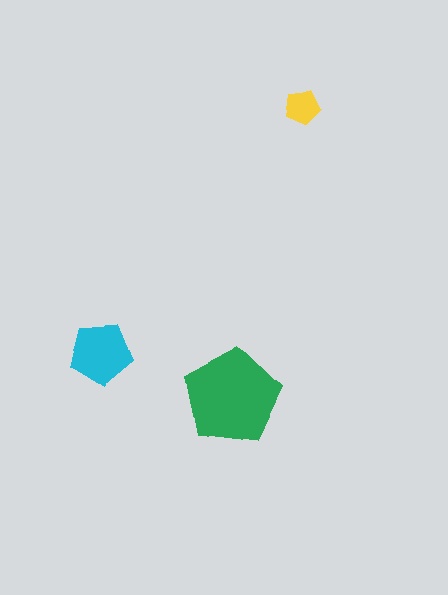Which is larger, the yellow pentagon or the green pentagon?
The green one.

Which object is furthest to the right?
The yellow pentagon is rightmost.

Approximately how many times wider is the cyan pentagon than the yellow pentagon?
About 2 times wider.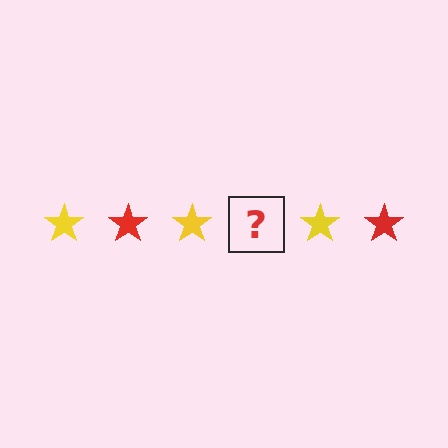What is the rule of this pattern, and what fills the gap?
The rule is that the pattern cycles through yellow, red stars. The gap should be filled with a red star.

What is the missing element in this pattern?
The missing element is a red star.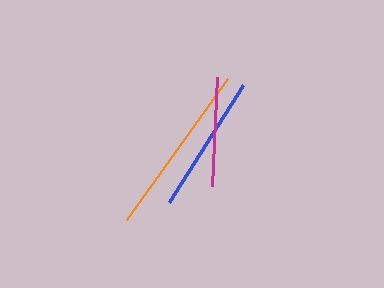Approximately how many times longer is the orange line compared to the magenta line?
The orange line is approximately 1.6 times the length of the magenta line.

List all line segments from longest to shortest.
From longest to shortest: orange, blue, magenta.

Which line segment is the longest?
The orange line is the longest at approximately 173 pixels.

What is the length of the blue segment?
The blue segment is approximately 138 pixels long.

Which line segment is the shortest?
The magenta line is the shortest at approximately 110 pixels.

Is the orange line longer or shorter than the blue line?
The orange line is longer than the blue line.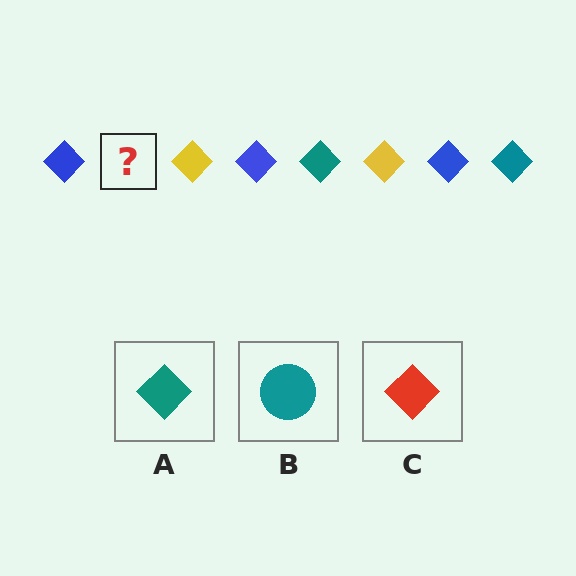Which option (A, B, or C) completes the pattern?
A.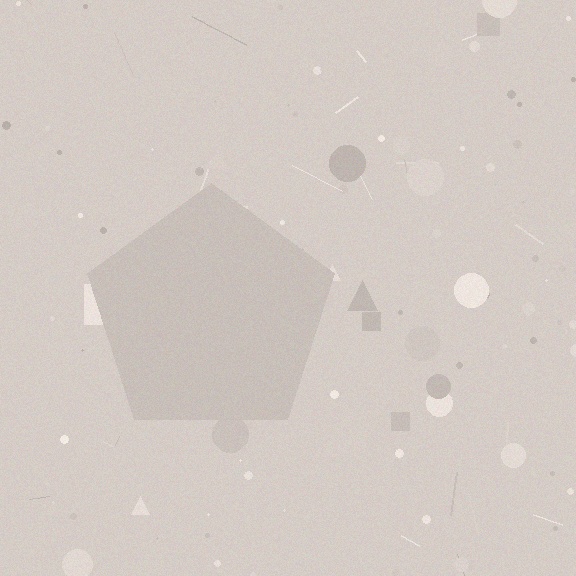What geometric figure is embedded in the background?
A pentagon is embedded in the background.